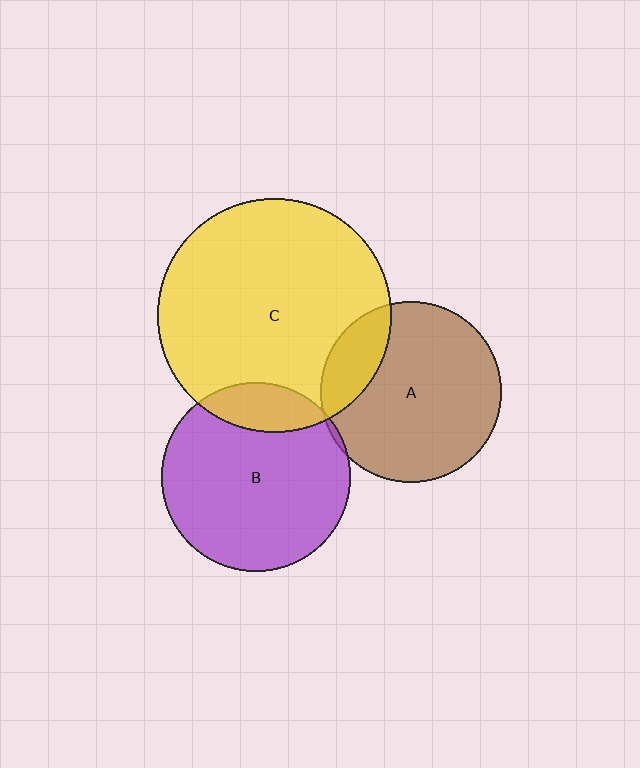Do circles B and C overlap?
Yes.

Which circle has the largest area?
Circle C (yellow).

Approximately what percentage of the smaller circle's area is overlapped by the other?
Approximately 15%.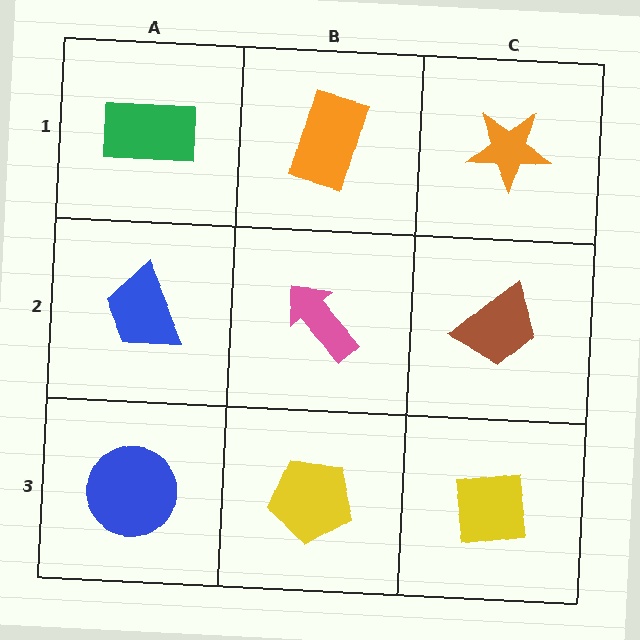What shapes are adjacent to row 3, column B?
A pink arrow (row 2, column B), a blue circle (row 3, column A), a yellow square (row 3, column C).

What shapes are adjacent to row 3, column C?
A brown trapezoid (row 2, column C), a yellow pentagon (row 3, column B).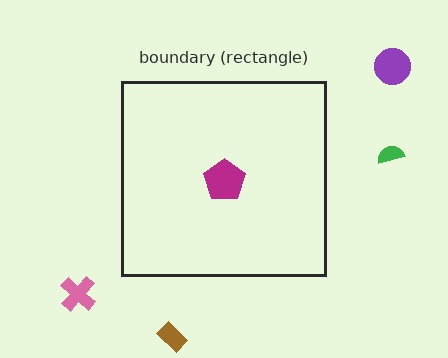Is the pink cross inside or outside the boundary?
Outside.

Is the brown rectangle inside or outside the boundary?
Outside.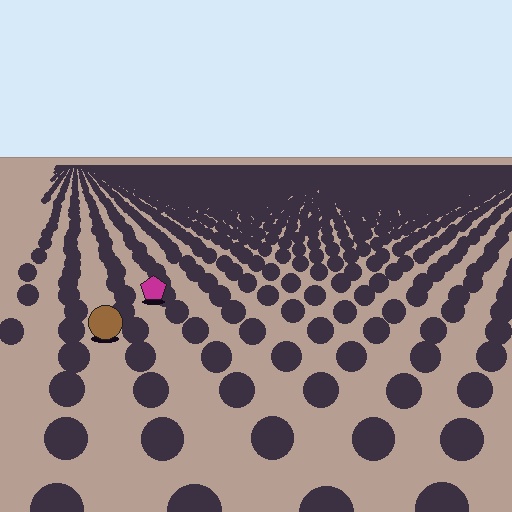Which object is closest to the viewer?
The brown circle is closest. The texture marks near it are larger and more spread out.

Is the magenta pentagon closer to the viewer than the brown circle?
No. The brown circle is closer — you can tell from the texture gradient: the ground texture is coarser near it.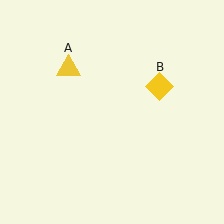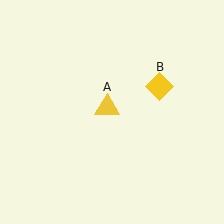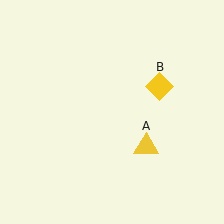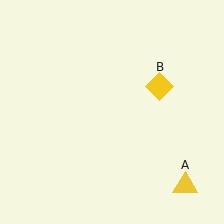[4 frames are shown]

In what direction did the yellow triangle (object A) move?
The yellow triangle (object A) moved down and to the right.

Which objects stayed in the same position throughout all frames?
Yellow diamond (object B) remained stationary.